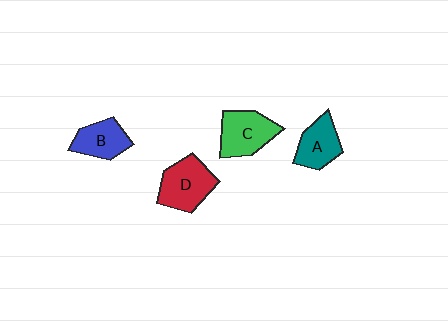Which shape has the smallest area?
Shape B (blue).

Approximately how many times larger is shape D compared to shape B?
Approximately 1.3 times.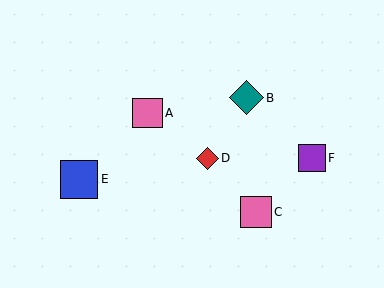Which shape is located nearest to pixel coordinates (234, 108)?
The teal diamond (labeled B) at (246, 98) is nearest to that location.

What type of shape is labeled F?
Shape F is a purple square.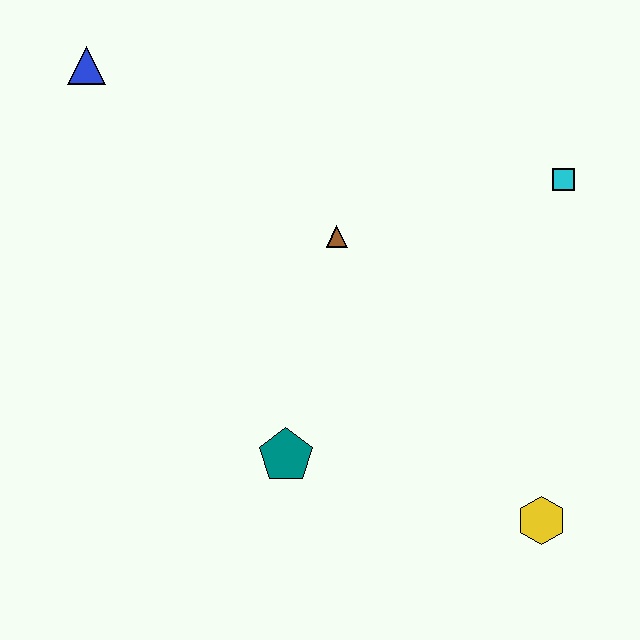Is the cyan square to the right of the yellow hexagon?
Yes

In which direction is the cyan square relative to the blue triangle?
The cyan square is to the right of the blue triangle.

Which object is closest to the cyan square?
The brown triangle is closest to the cyan square.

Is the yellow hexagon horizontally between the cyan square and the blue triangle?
Yes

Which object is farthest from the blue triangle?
The yellow hexagon is farthest from the blue triangle.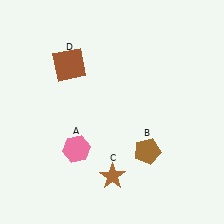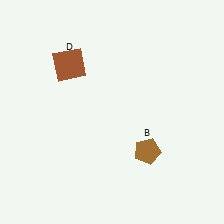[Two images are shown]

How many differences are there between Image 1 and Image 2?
There are 2 differences between the two images.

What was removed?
The pink hexagon (A), the brown star (C) were removed in Image 2.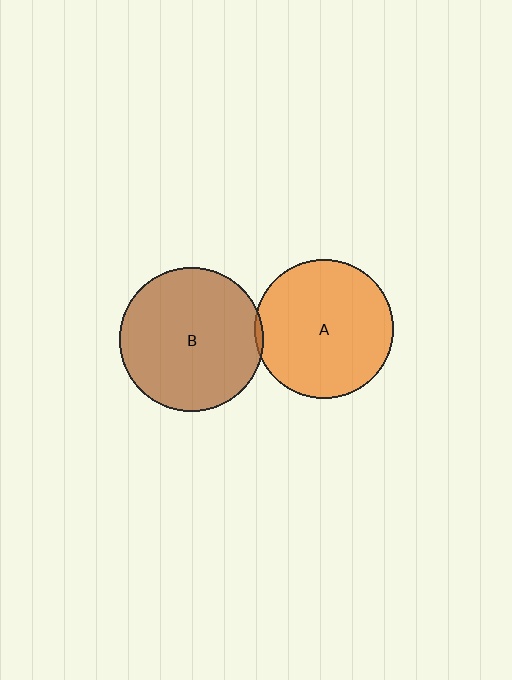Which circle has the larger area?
Circle B (brown).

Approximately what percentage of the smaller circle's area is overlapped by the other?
Approximately 5%.